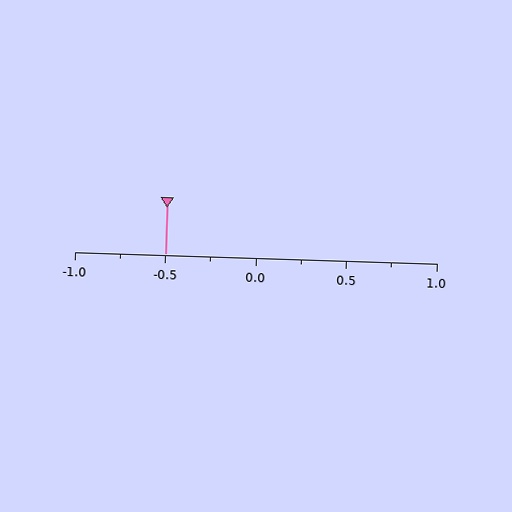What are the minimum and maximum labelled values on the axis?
The axis runs from -1.0 to 1.0.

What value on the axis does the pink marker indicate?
The marker indicates approximately -0.5.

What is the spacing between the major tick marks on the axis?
The major ticks are spaced 0.5 apart.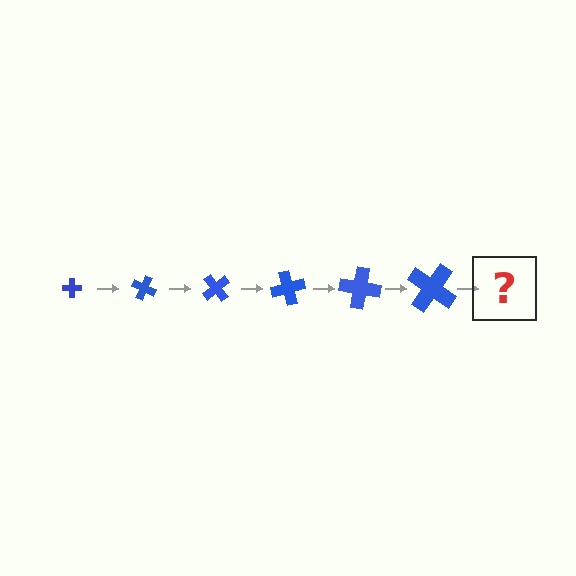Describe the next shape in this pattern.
It should be a cross, larger than the previous one and rotated 150 degrees from the start.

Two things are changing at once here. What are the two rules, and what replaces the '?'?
The two rules are that the cross grows larger each step and it rotates 25 degrees each step. The '?' should be a cross, larger than the previous one and rotated 150 degrees from the start.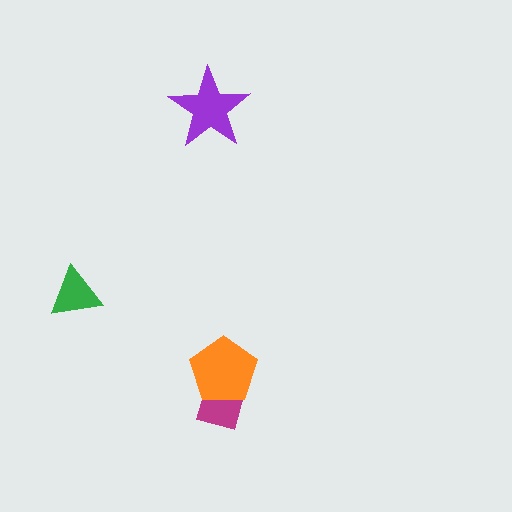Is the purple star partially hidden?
No, no other shape covers it.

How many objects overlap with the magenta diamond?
1 object overlaps with the magenta diamond.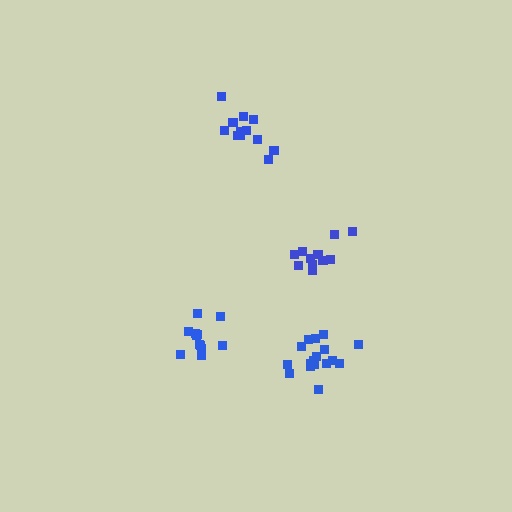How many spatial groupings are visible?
There are 4 spatial groupings.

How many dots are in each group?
Group 1: 12 dots, Group 2: 11 dots, Group 3: 17 dots, Group 4: 12 dots (52 total).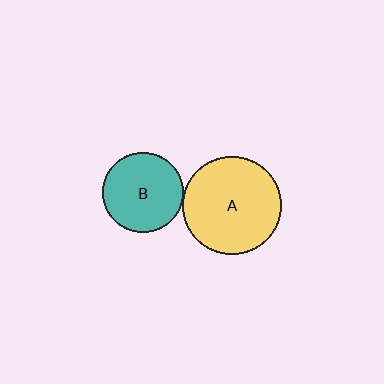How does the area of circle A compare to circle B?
Approximately 1.5 times.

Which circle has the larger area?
Circle A (yellow).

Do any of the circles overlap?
No, none of the circles overlap.